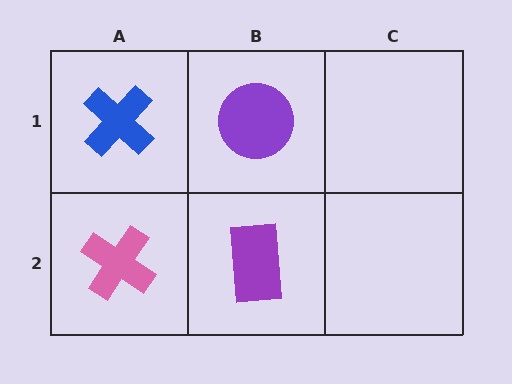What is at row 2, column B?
A purple rectangle.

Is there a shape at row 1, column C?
No, that cell is empty.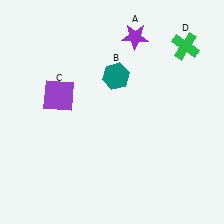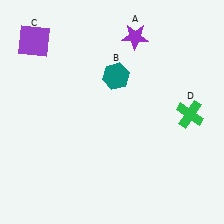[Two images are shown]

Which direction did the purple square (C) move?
The purple square (C) moved up.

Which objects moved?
The objects that moved are: the purple square (C), the green cross (D).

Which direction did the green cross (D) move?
The green cross (D) moved down.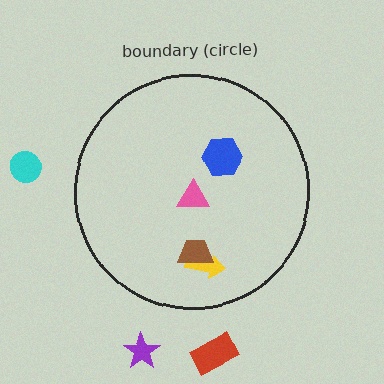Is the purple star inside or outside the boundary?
Outside.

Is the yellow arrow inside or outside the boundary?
Inside.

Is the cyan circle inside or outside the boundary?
Outside.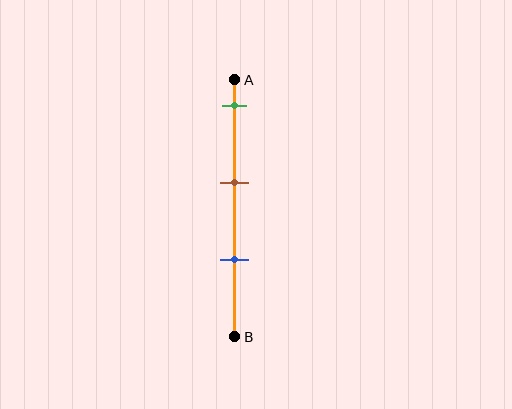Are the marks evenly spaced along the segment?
Yes, the marks are approximately evenly spaced.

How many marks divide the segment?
There are 3 marks dividing the segment.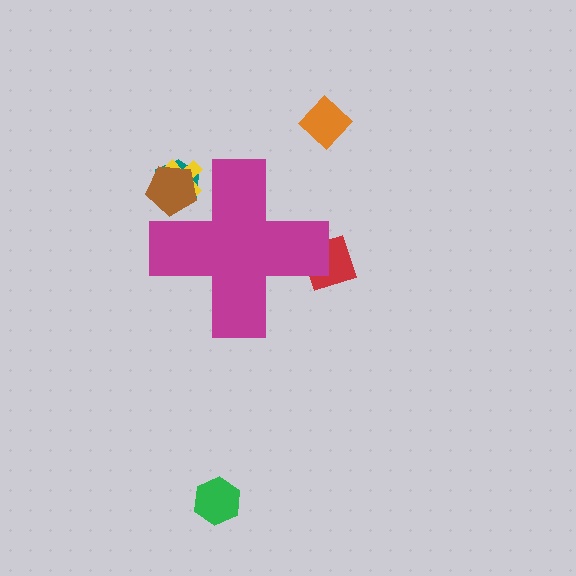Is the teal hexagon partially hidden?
Yes, the teal hexagon is partially hidden behind the magenta cross.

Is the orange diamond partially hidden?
No, the orange diamond is fully visible.